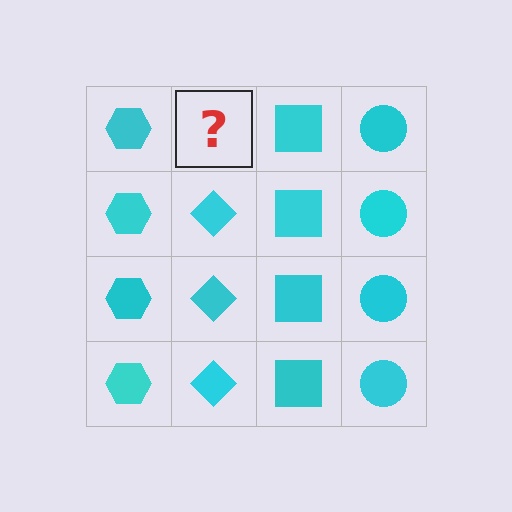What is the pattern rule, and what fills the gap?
The rule is that each column has a consistent shape. The gap should be filled with a cyan diamond.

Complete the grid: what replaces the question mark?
The question mark should be replaced with a cyan diamond.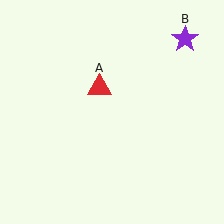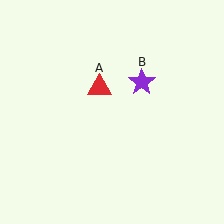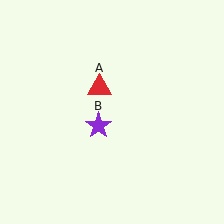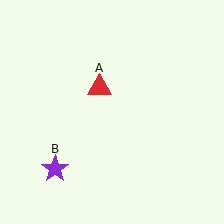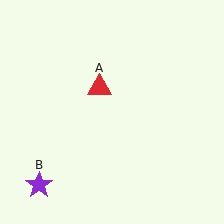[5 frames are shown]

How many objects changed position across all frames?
1 object changed position: purple star (object B).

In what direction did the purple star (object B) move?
The purple star (object B) moved down and to the left.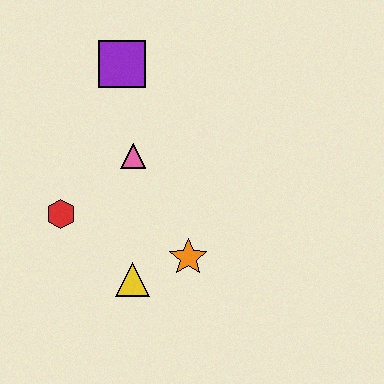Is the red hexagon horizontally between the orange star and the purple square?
No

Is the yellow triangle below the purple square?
Yes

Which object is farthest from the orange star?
The purple square is farthest from the orange star.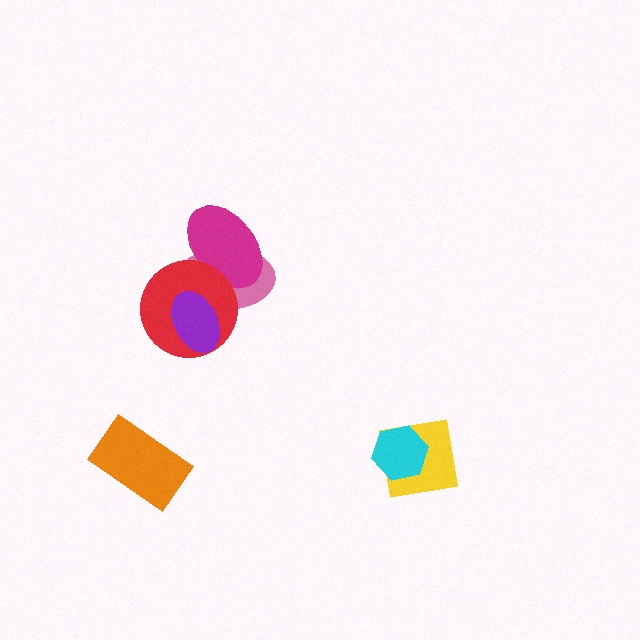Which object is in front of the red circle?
The purple ellipse is in front of the red circle.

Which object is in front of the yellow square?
The cyan hexagon is in front of the yellow square.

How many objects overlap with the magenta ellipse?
2 objects overlap with the magenta ellipse.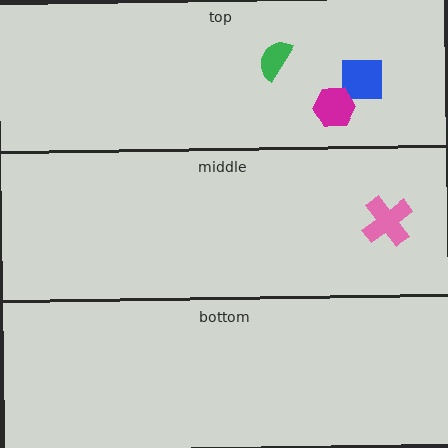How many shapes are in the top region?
3.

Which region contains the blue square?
The top region.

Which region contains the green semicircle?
The top region.